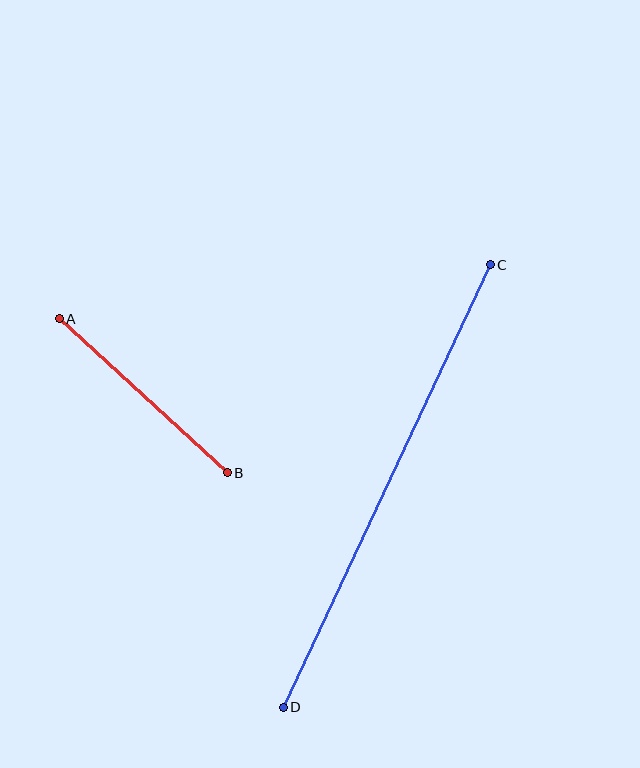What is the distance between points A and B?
The distance is approximately 228 pixels.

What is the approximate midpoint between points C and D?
The midpoint is at approximately (387, 486) pixels.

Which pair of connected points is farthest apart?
Points C and D are farthest apart.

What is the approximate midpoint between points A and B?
The midpoint is at approximately (143, 396) pixels.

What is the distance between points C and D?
The distance is approximately 489 pixels.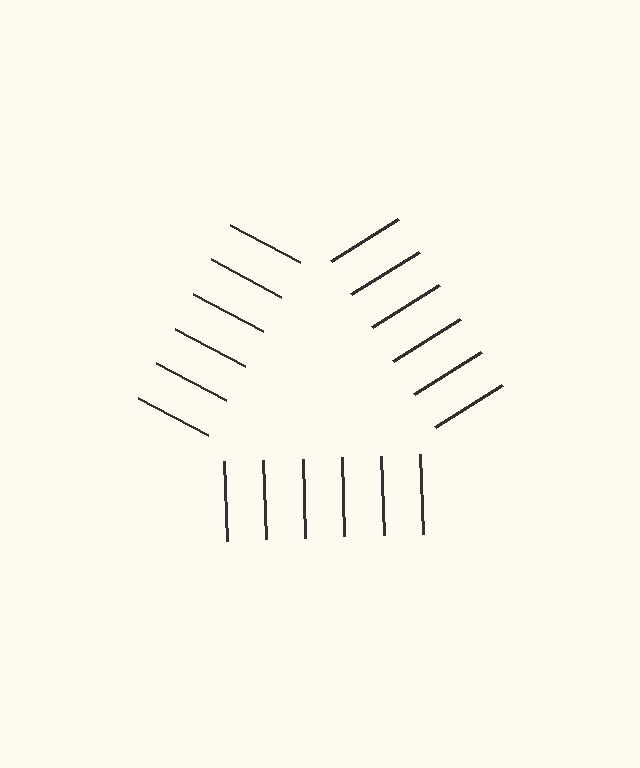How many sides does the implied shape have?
3 sides — the line-ends trace a triangle.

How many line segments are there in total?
18 — 6 along each of the 3 edges.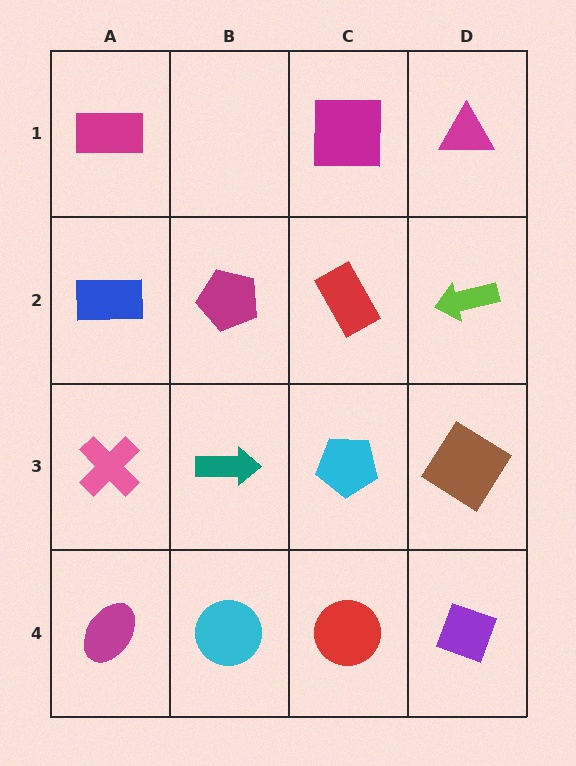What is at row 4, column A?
A magenta ellipse.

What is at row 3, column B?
A teal arrow.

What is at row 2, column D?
A lime arrow.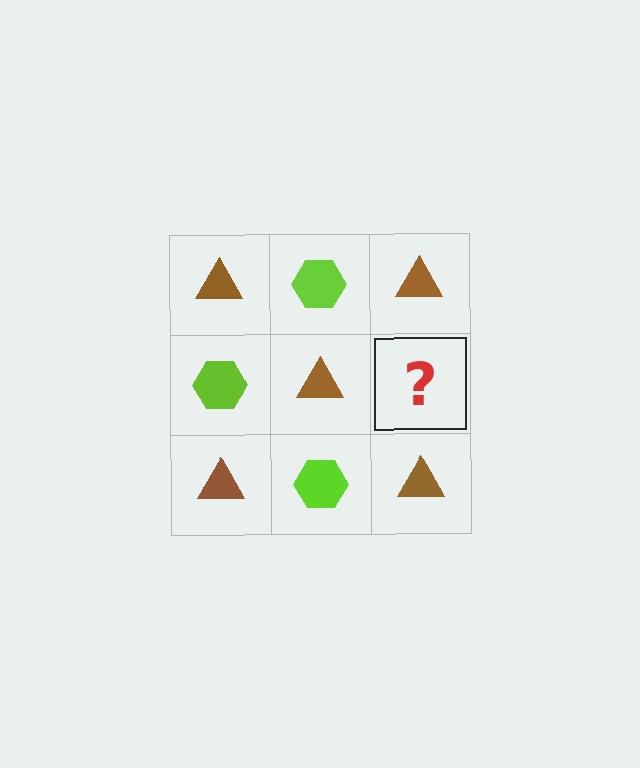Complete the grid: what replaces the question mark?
The question mark should be replaced with a lime hexagon.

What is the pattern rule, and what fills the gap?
The rule is that it alternates brown triangle and lime hexagon in a checkerboard pattern. The gap should be filled with a lime hexagon.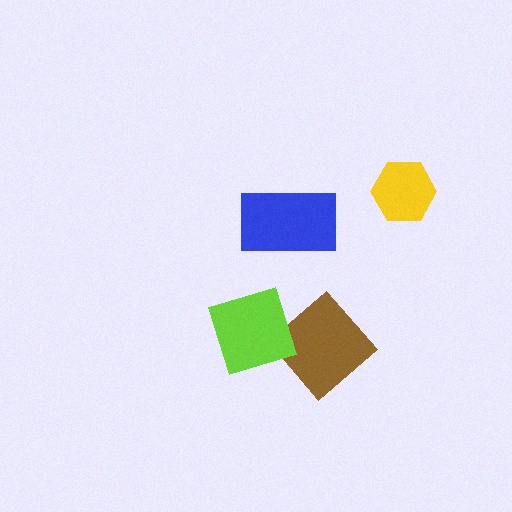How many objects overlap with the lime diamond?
1 object overlaps with the lime diamond.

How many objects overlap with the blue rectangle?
0 objects overlap with the blue rectangle.